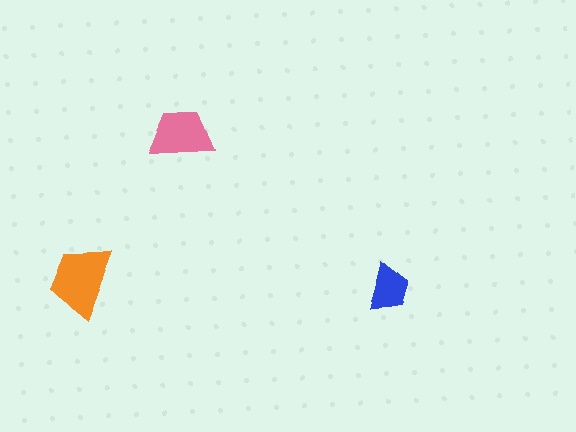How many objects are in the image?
There are 3 objects in the image.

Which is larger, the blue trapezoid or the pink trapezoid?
The pink one.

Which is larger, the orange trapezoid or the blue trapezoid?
The orange one.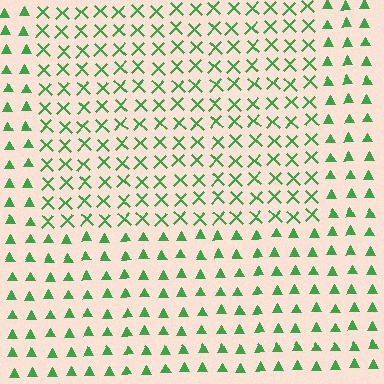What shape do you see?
I see a rectangle.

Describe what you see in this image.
The image is filled with small green elements arranged in a uniform grid. A rectangle-shaped region contains X marks, while the surrounding area contains triangles. The boundary is defined purely by the change in element shape.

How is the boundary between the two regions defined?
The boundary is defined by a change in element shape: X marks inside vs. triangles outside. All elements share the same color and spacing.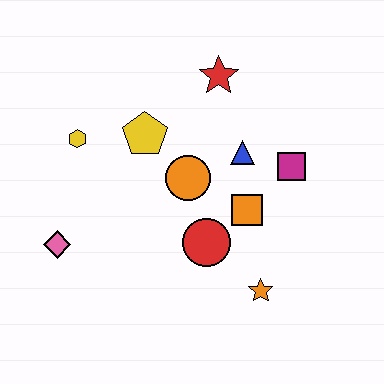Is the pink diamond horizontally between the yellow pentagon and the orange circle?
No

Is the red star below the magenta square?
No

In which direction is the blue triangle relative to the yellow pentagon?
The blue triangle is to the right of the yellow pentagon.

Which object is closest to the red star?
The blue triangle is closest to the red star.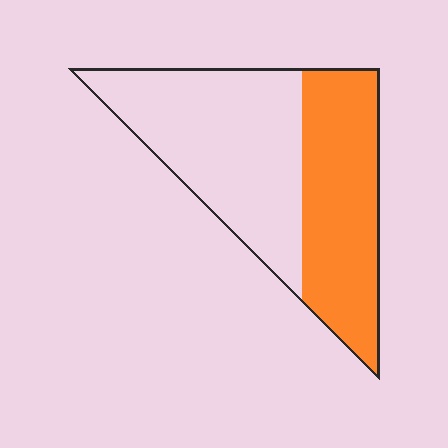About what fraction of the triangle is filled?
About two fifths (2/5).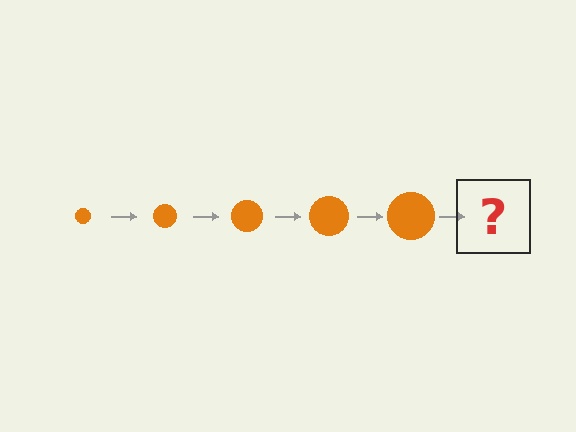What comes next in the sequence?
The next element should be an orange circle, larger than the previous one.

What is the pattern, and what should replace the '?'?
The pattern is that the circle gets progressively larger each step. The '?' should be an orange circle, larger than the previous one.